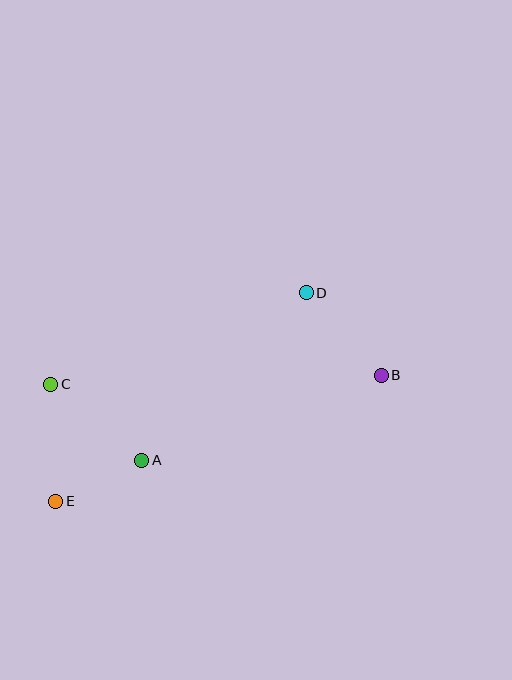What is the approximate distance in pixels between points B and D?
The distance between B and D is approximately 111 pixels.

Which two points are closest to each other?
Points A and E are closest to each other.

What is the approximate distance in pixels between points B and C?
The distance between B and C is approximately 331 pixels.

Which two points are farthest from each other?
Points B and E are farthest from each other.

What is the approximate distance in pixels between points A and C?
The distance between A and C is approximately 118 pixels.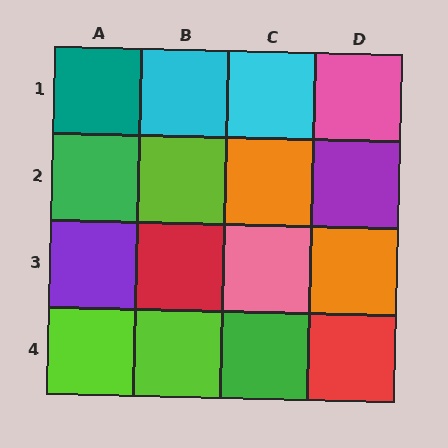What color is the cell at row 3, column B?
Red.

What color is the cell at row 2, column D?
Purple.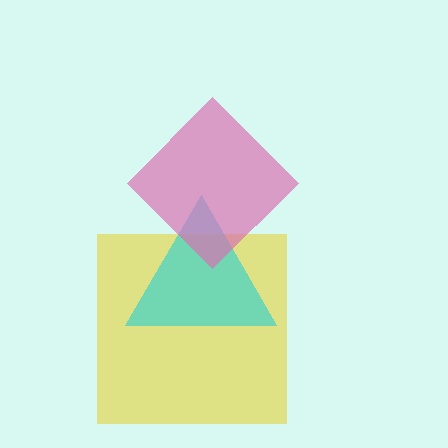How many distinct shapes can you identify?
There are 3 distinct shapes: a yellow square, a cyan triangle, a pink diamond.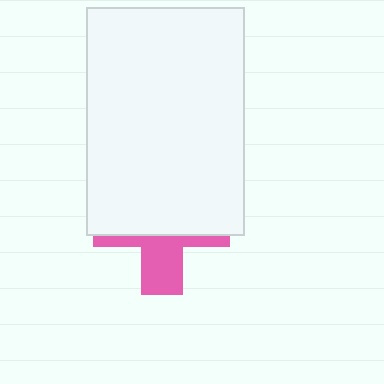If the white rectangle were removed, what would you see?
You would see the complete pink cross.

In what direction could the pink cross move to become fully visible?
The pink cross could move down. That would shift it out from behind the white rectangle entirely.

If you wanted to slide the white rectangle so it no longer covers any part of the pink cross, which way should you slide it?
Slide it up — that is the most direct way to separate the two shapes.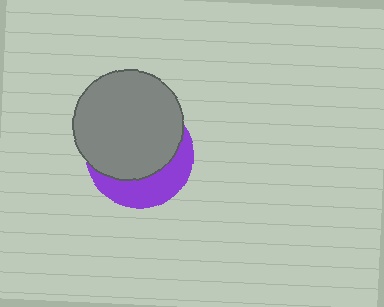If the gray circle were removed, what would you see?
You would see the complete purple circle.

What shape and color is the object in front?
The object in front is a gray circle.